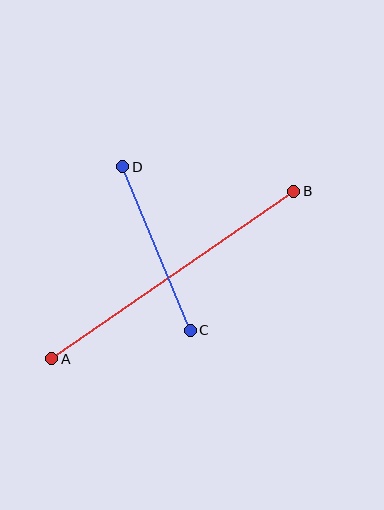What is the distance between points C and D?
The distance is approximately 177 pixels.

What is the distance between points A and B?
The distance is approximately 294 pixels.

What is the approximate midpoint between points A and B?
The midpoint is at approximately (173, 275) pixels.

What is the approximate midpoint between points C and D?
The midpoint is at approximately (156, 249) pixels.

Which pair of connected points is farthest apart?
Points A and B are farthest apart.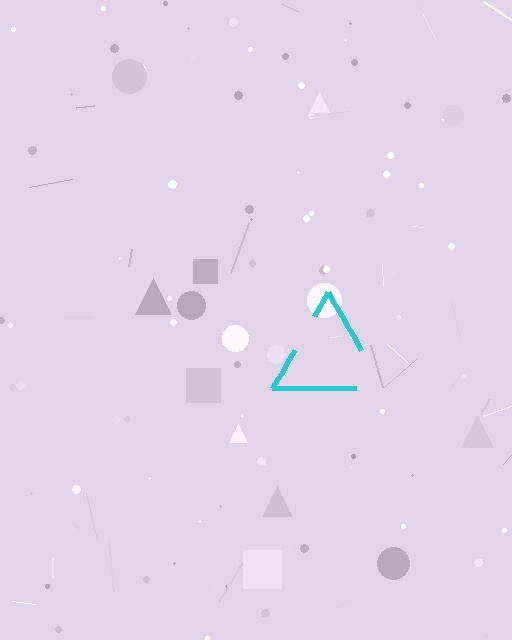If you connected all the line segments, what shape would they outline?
They would outline a triangle.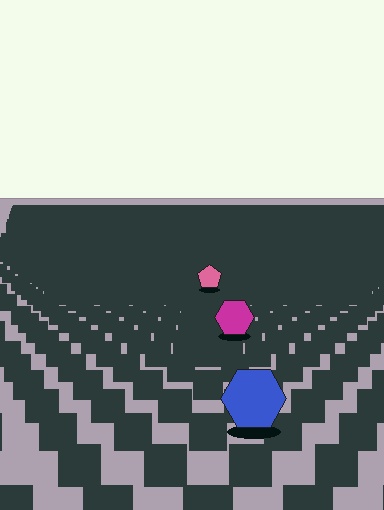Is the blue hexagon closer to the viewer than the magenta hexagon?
Yes. The blue hexagon is closer — you can tell from the texture gradient: the ground texture is coarser near it.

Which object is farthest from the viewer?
The pink pentagon is farthest from the viewer. It appears smaller and the ground texture around it is denser.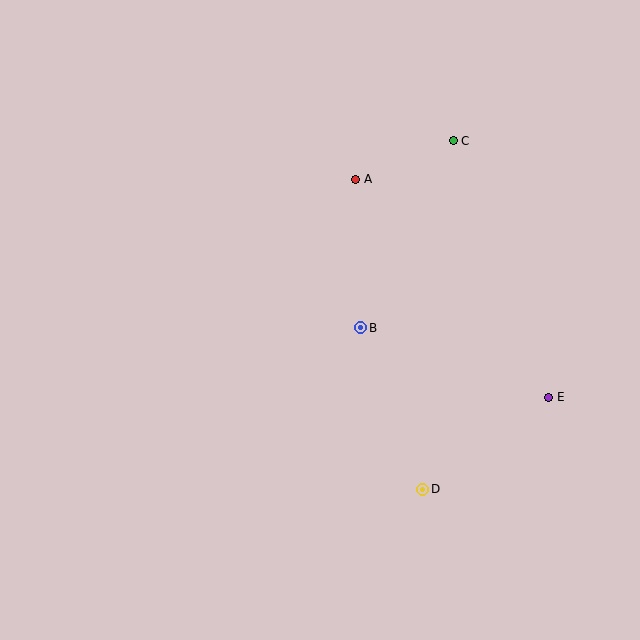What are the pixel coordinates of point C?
Point C is at (453, 141).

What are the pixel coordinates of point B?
Point B is at (361, 328).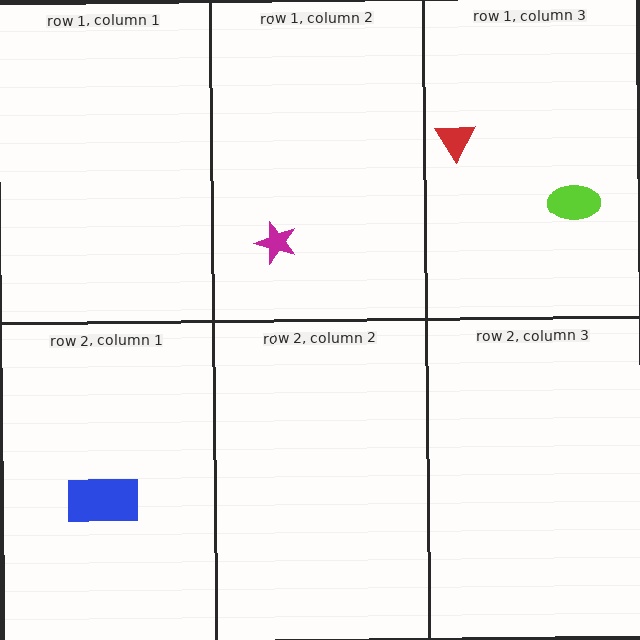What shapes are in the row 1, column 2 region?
The magenta star.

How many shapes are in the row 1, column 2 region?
1.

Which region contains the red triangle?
The row 1, column 3 region.